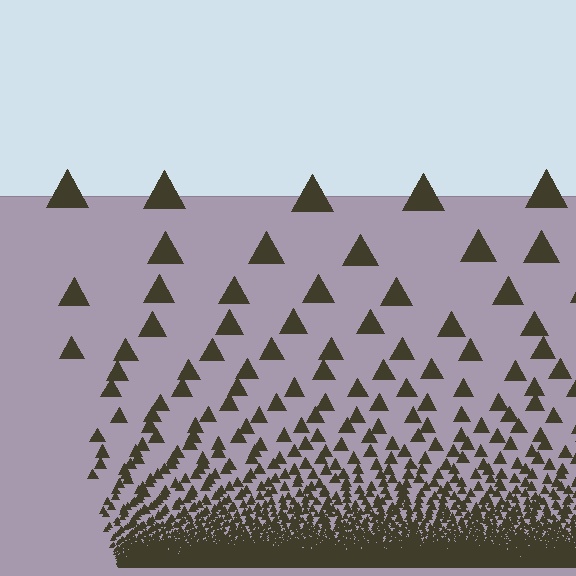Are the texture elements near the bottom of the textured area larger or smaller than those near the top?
Smaller. The gradient is inverted — elements near the bottom are smaller and denser.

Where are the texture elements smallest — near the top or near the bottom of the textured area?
Near the bottom.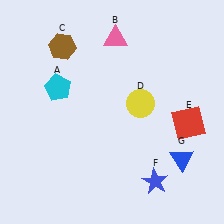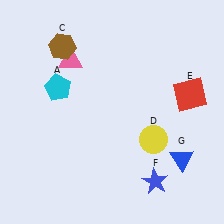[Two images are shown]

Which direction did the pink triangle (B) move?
The pink triangle (B) moved left.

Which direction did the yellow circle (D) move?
The yellow circle (D) moved down.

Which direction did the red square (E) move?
The red square (E) moved up.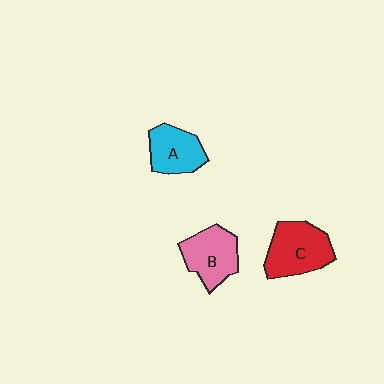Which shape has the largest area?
Shape C (red).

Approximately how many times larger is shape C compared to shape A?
Approximately 1.3 times.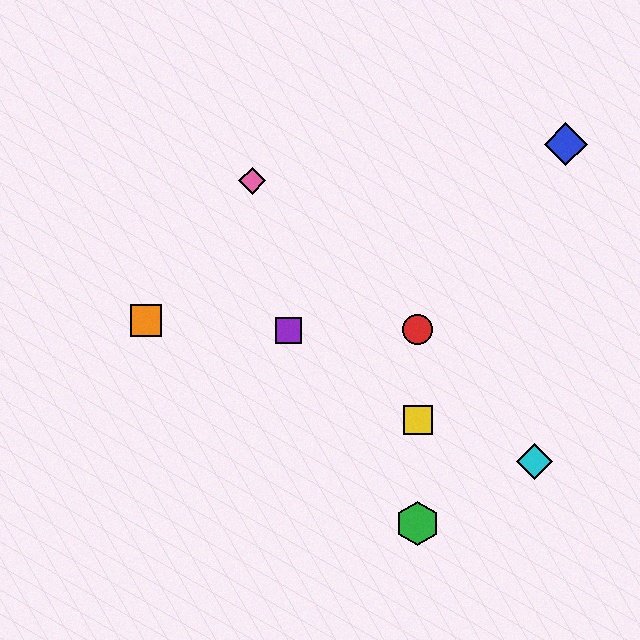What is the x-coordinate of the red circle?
The red circle is at x≈418.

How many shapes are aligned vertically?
3 shapes (the red circle, the green hexagon, the yellow square) are aligned vertically.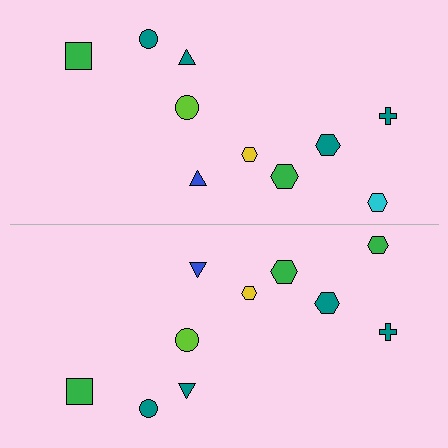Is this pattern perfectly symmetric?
No, the pattern is not perfectly symmetric. The green hexagon on the bottom side breaks the symmetry — its mirror counterpart is cyan.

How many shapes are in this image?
There are 20 shapes in this image.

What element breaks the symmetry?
The green hexagon on the bottom side breaks the symmetry — its mirror counterpart is cyan.